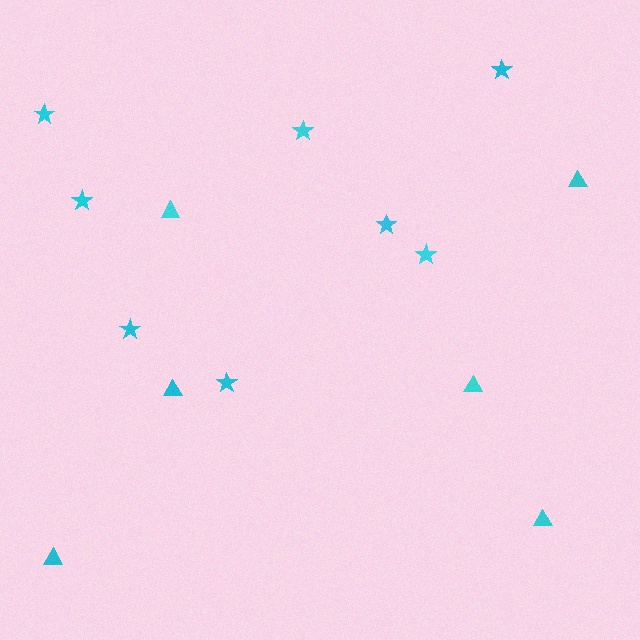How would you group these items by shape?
There are 2 groups: one group of stars (8) and one group of triangles (6).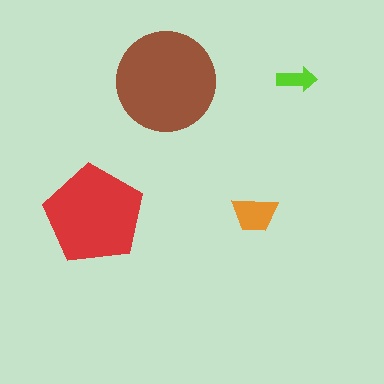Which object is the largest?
The brown circle.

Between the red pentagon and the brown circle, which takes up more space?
The brown circle.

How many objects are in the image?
There are 4 objects in the image.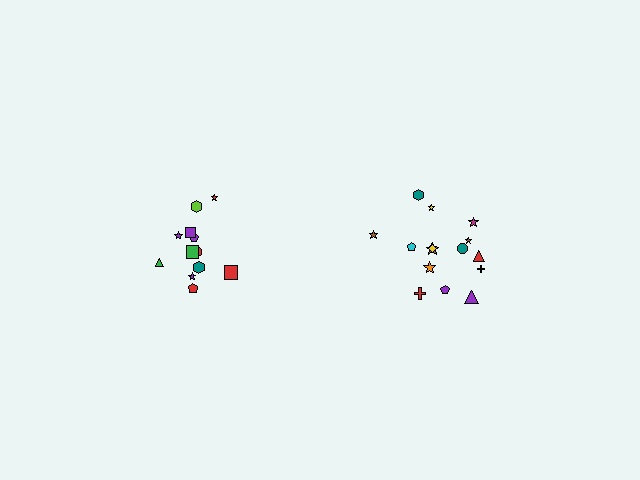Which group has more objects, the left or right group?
The right group.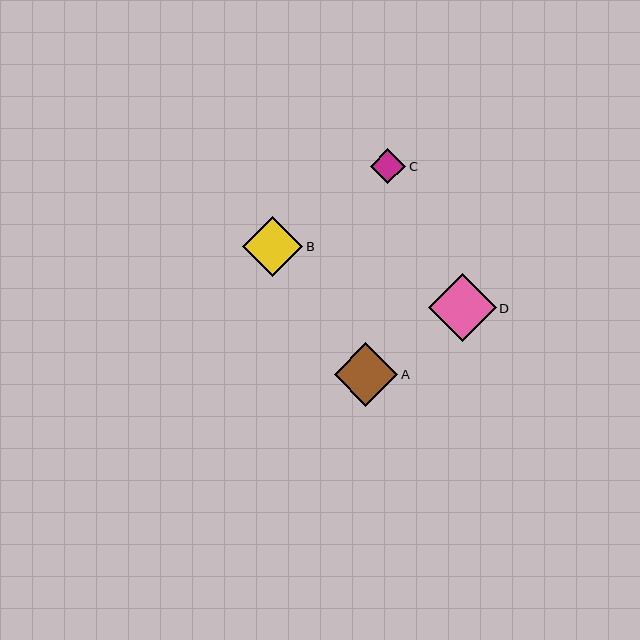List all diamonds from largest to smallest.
From largest to smallest: D, A, B, C.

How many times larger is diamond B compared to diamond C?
Diamond B is approximately 1.7 times the size of diamond C.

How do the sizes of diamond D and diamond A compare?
Diamond D and diamond A are approximately the same size.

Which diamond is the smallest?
Diamond C is the smallest with a size of approximately 36 pixels.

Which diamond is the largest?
Diamond D is the largest with a size of approximately 68 pixels.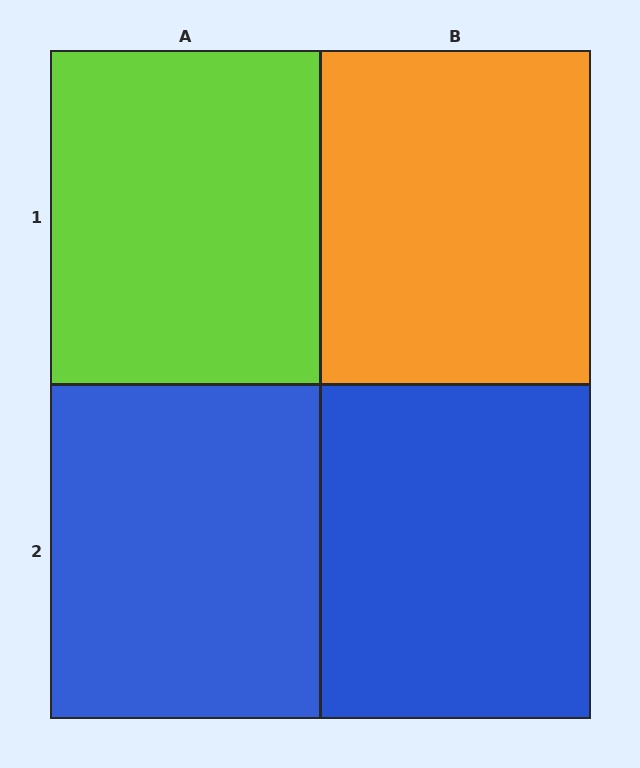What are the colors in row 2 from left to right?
Blue, blue.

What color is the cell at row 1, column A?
Lime.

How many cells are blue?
2 cells are blue.